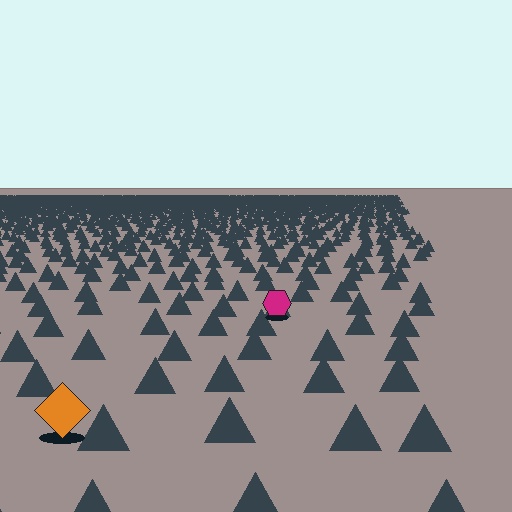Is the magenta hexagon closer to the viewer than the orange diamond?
No. The orange diamond is closer — you can tell from the texture gradient: the ground texture is coarser near it.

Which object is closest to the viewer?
The orange diamond is closest. The texture marks near it are larger and more spread out.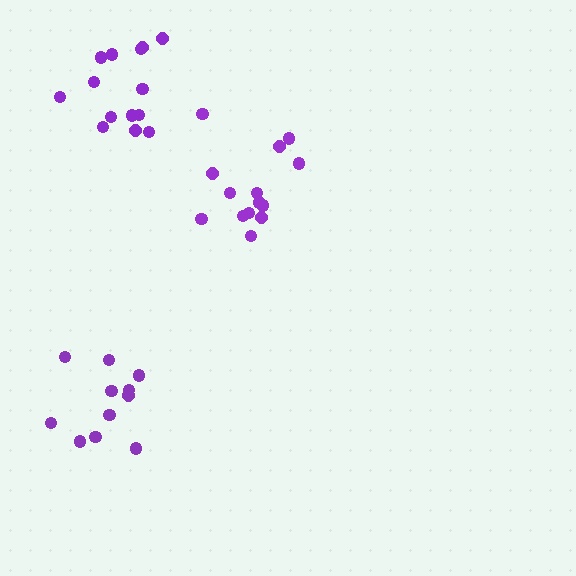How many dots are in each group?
Group 1: 11 dots, Group 2: 14 dots, Group 3: 14 dots (39 total).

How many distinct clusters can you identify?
There are 3 distinct clusters.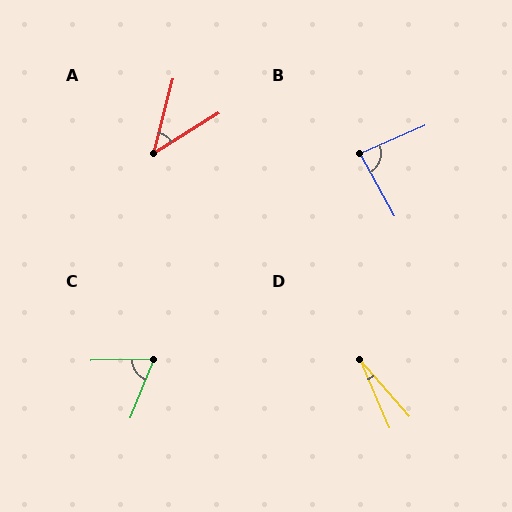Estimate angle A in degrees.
Approximately 44 degrees.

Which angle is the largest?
B, at approximately 85 degrees.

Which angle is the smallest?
D, at approximately 18 degrees.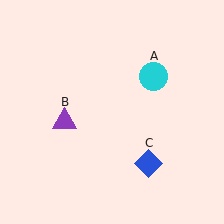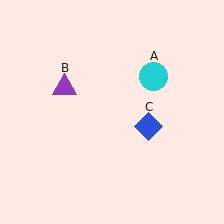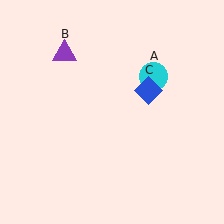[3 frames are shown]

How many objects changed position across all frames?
2 objects changed position: purple triangle (object B), blue diamond (object C).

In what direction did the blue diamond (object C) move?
The blue diamond (object C) moved up.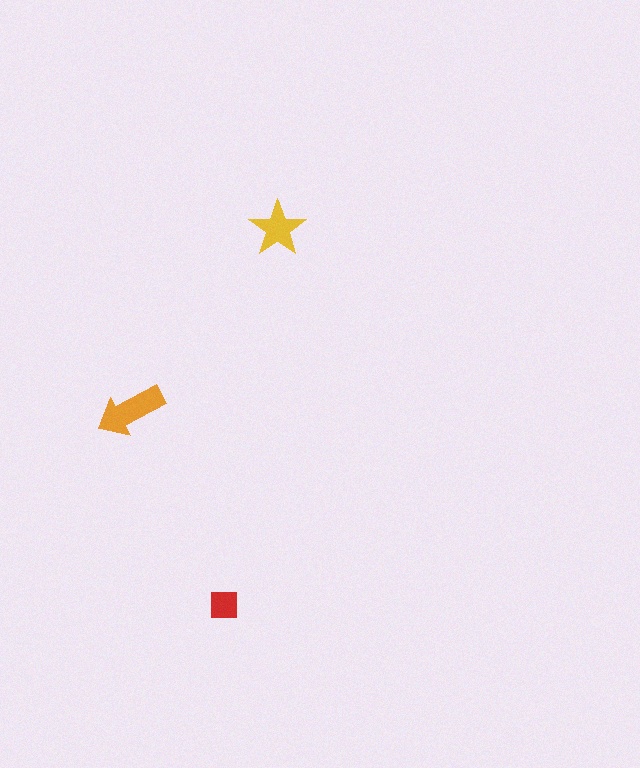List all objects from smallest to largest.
The red square, the yellow star, the orange arrow.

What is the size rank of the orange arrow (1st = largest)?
1st.